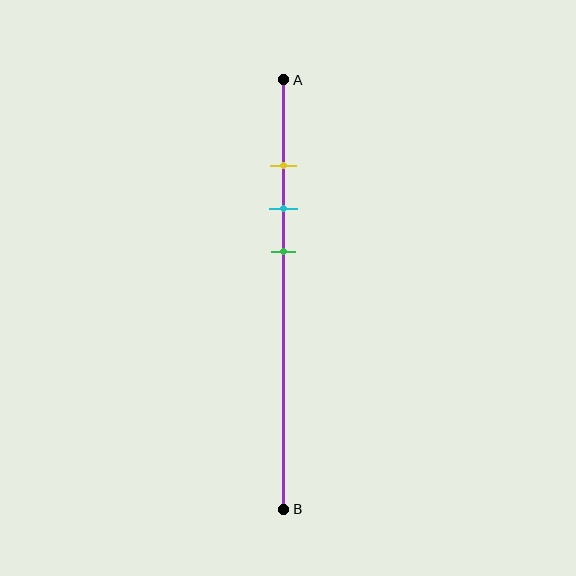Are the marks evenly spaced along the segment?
Yes, the marks are approximately evenly spaced.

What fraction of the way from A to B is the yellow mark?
The yellow mark is approximately 20% (0.2) of the way from A to B.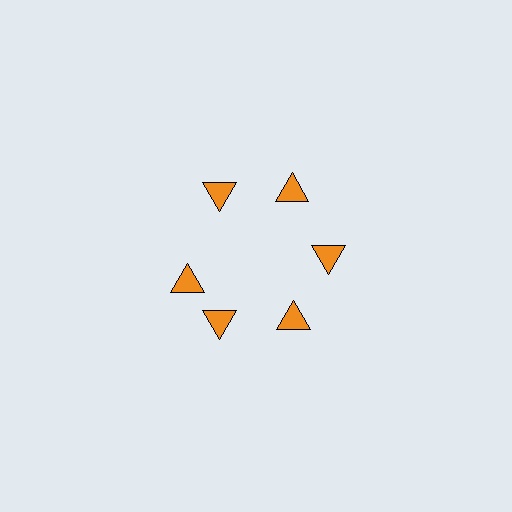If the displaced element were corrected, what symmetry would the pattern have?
It would have 6-fold rotational symmetry — the pattern would map onto itself every 60 degrees.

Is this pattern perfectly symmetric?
No. The 6 orange triangles are arranged in a ring, but one element near the 9 o'clock position is rotated out of alignment along the ring, breaking the 6-fold rotational symmetry.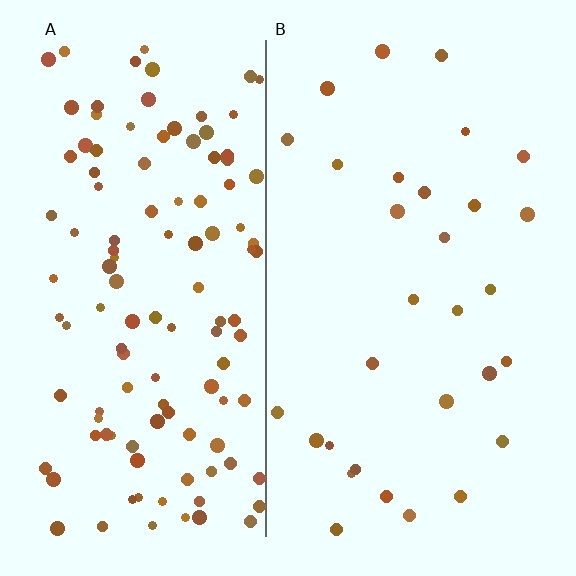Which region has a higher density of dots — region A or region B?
A (the left).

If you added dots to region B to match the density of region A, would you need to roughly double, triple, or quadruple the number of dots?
Approximately quadruple.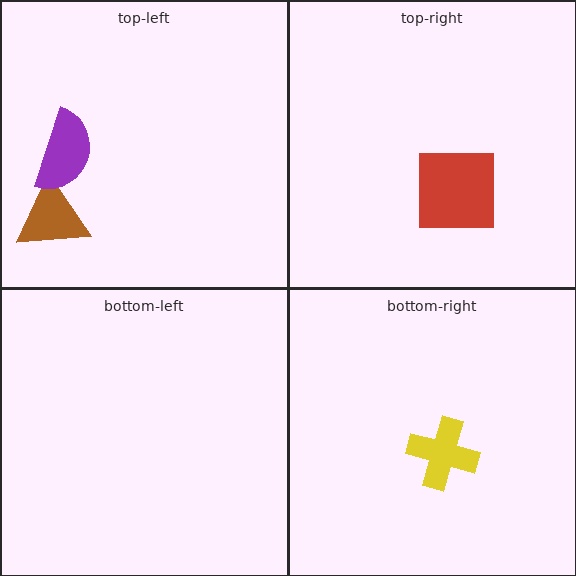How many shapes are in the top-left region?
2.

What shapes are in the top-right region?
The red square.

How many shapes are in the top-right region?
1.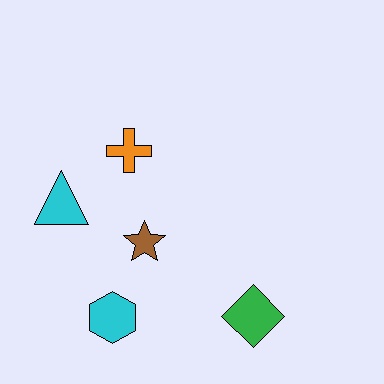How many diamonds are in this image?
There is 1 diamond.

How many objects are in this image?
There are 5 objects.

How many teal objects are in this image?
There are no teal objects.